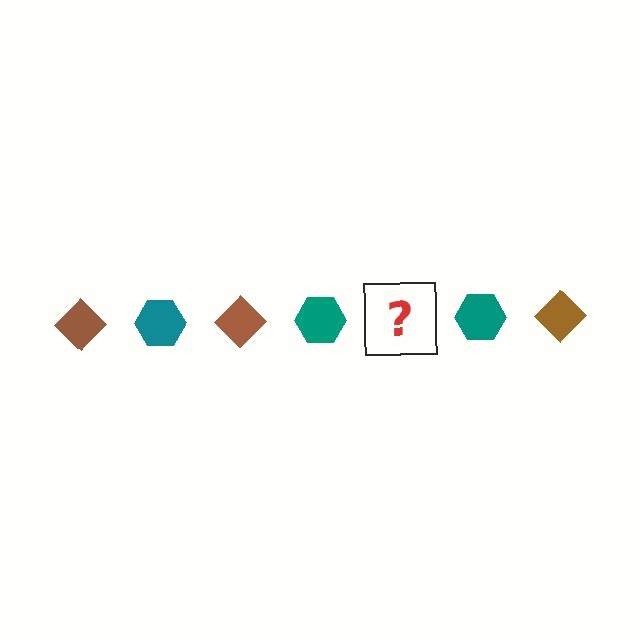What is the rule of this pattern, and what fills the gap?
The rule is that the pattern alternates between brown diamond and teal hexagon. The gap should be filled with a brown diamond.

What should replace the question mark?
The question mark should be replaced with a brown diamond.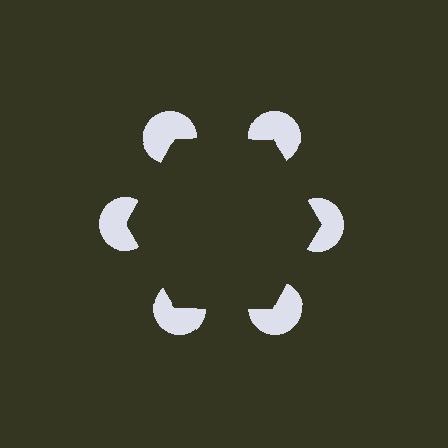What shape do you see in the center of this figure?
An illusory hexagon — its edges are inferred from the aligned wedge cuts in the pac-man discs, not physically drawn.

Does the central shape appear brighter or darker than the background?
It typically appears slightly darker than the background, even though no actual brightness change is drawn.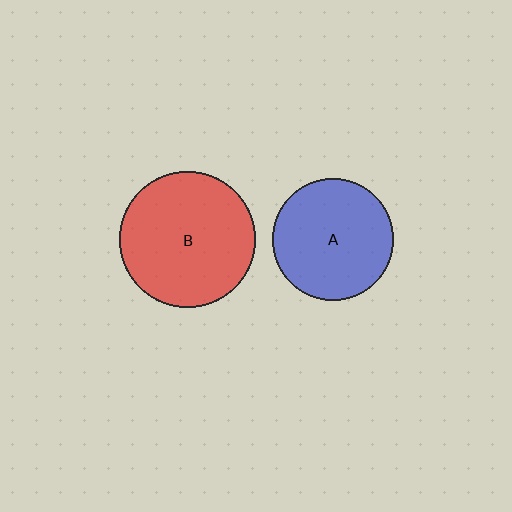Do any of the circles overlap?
No, none of the circles overlap.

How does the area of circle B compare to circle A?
Approximately 1.3 times.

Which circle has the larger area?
Circle B (red).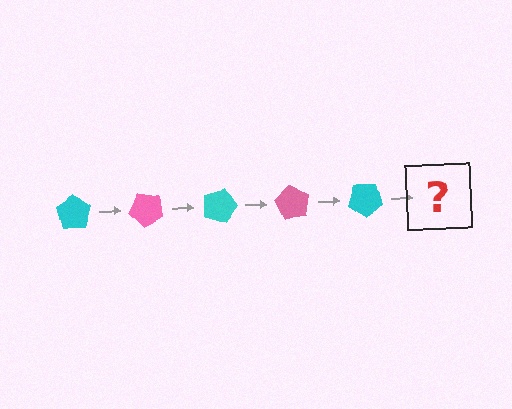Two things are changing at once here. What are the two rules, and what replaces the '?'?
The two rules are that it rotates 45 degrees each step and the color cycles through cyan and pink. The '?' should be a pink pentagon, rotated 225 degrees from the start.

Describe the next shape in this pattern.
It should be a pink pentagon, rotated 225 degrees from the start.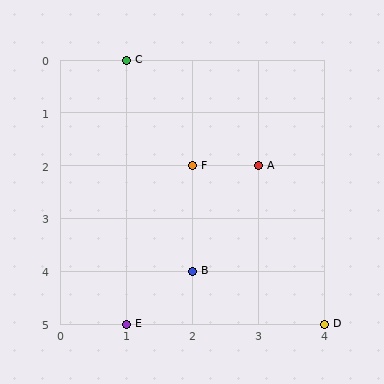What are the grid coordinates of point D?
Point D is at grid coordinates (4, 5).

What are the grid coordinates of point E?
Point E is at grid coordinates (1, 5).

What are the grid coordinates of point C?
Point C is at grid coordinates (1, 0).